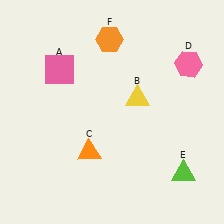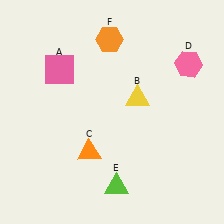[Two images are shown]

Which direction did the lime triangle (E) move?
The lime triangle (E) moved left.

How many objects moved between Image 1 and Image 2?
1 object moved between the two images.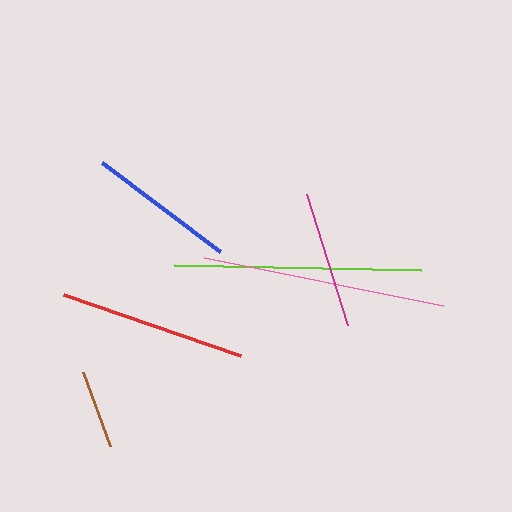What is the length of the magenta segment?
The magenta segment is approximately 137 pixels long.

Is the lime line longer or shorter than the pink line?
The lime line is longer than the pink line.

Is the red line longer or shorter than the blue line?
The red line is longer than the blue line.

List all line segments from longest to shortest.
From longest to shortest: lime, pink, red, blue, magenta, brown.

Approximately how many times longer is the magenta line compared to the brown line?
The magenta line is approximately 1.7 times the length of the brown line.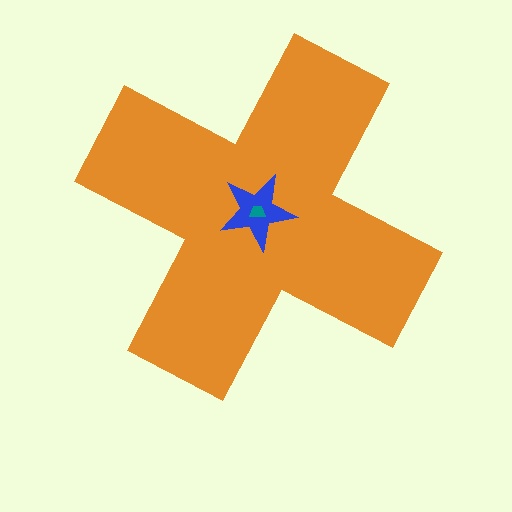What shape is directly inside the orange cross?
The blue star.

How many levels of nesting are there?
3.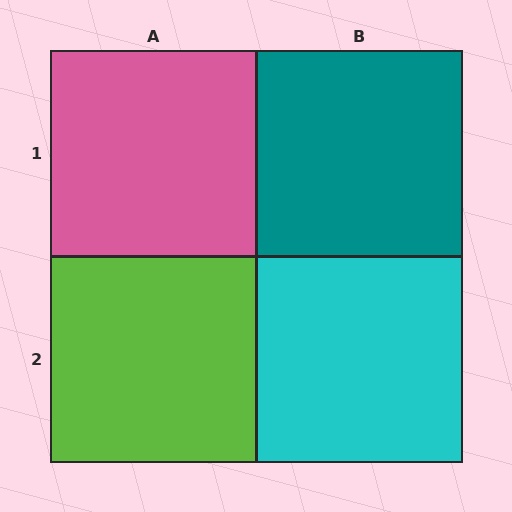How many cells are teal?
1 cell is teal.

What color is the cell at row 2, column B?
Cyan.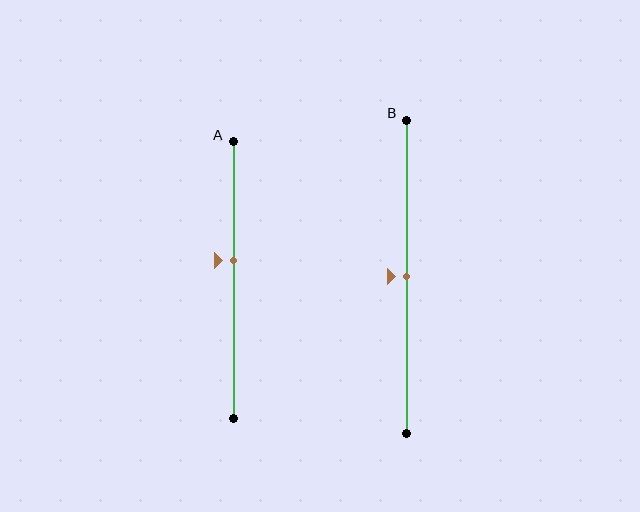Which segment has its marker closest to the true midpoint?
Segment B has its marker closest to the true midpoint.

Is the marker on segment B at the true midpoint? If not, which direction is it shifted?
Yes, the marker on segment B is at the true midpoint.